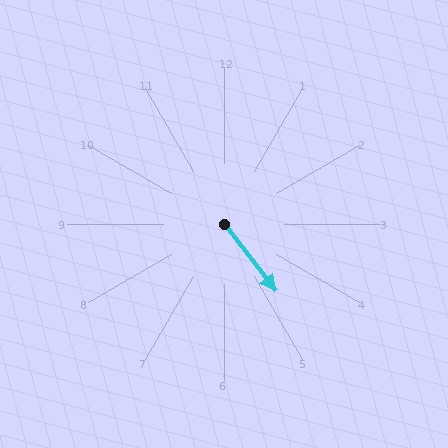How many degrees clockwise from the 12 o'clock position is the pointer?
Approximately 142 degrees.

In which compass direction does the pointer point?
Southeast.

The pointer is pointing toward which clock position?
Roughly 5 o'clock.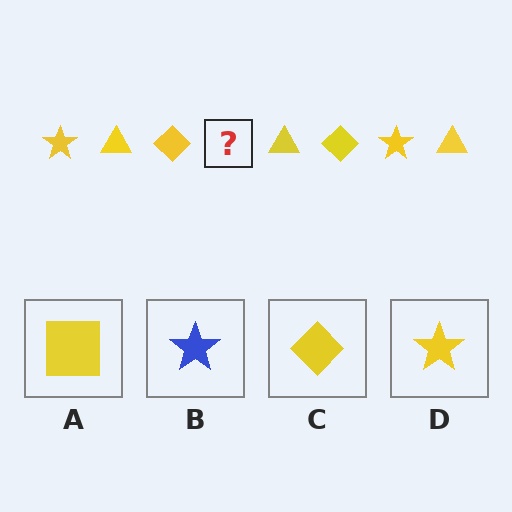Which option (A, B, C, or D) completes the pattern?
D.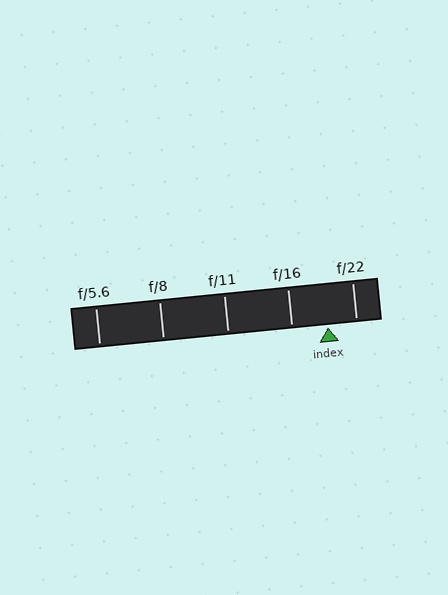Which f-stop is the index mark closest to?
The index mark is closest to f/22.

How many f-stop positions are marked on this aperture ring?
There are 5 f-stop positions marked.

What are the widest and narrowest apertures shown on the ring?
The widest aperture shown is f/5.6 and the narrowest is f/22.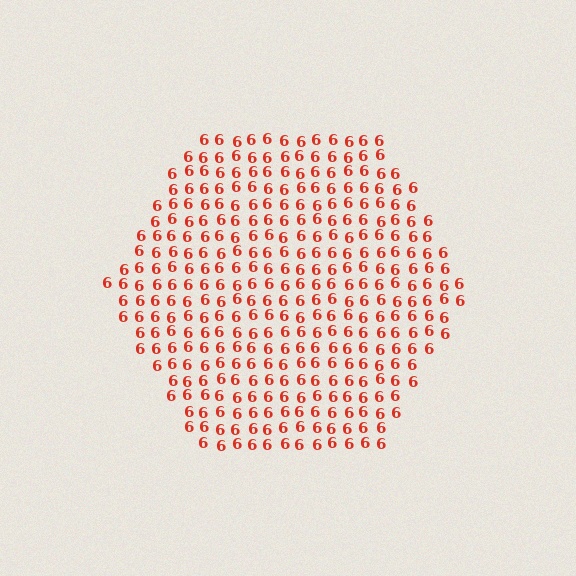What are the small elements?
The small elements are digit 6's.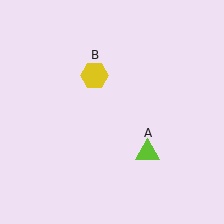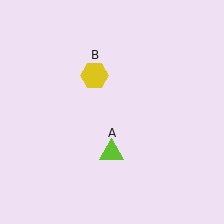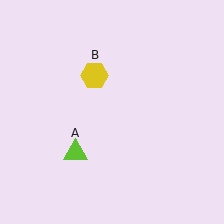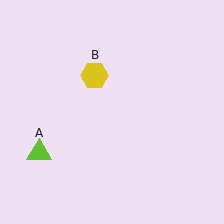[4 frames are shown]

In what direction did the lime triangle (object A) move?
The lime triangle (object A) moved left.